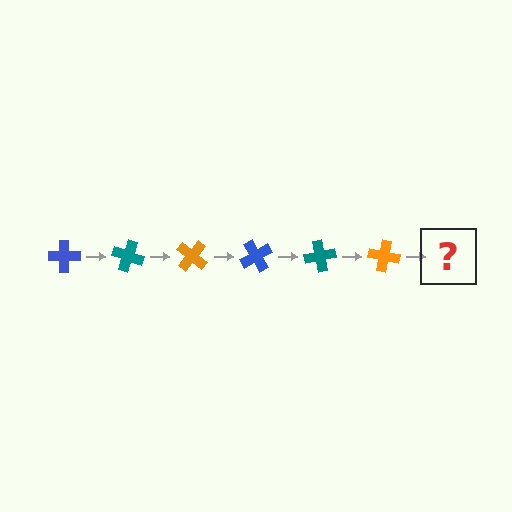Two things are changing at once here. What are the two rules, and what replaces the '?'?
The two rules are that it rotates 20 degrees each step and the color cycles through blue, teal, and orange. The '?' should be a blue cross, rotated 120 degrees from the start.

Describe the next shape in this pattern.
It should be a blue cross, rotated 120 degrees from the start.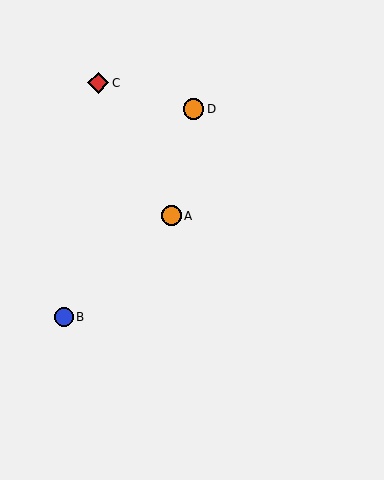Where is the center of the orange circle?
The center of the orange circle is at (193, 109).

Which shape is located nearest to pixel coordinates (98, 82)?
The red diamond (labeled C) at (98, 83) is nearest to that location.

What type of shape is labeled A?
Shape A is an orange circle.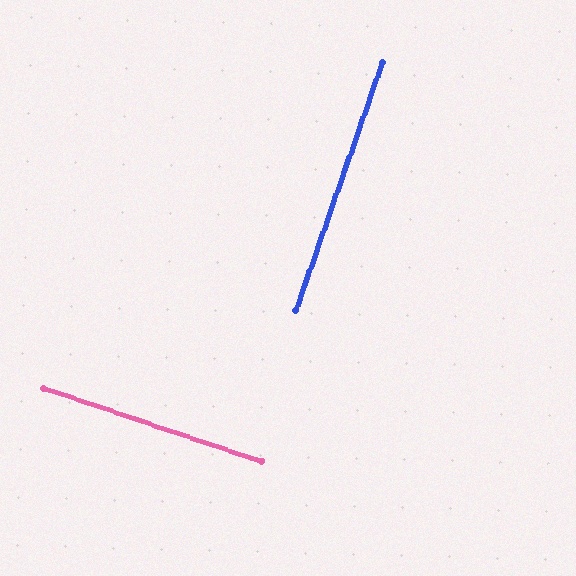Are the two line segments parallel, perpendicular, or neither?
Perpendicular — they meet at approximately 89°.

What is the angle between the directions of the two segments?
Approximately 89 degrees.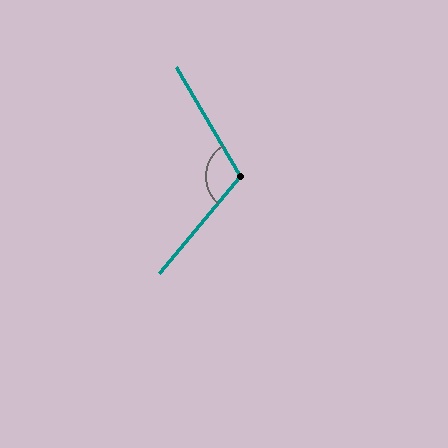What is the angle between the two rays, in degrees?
Approximately 109 degrees.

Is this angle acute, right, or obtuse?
It is obtuse.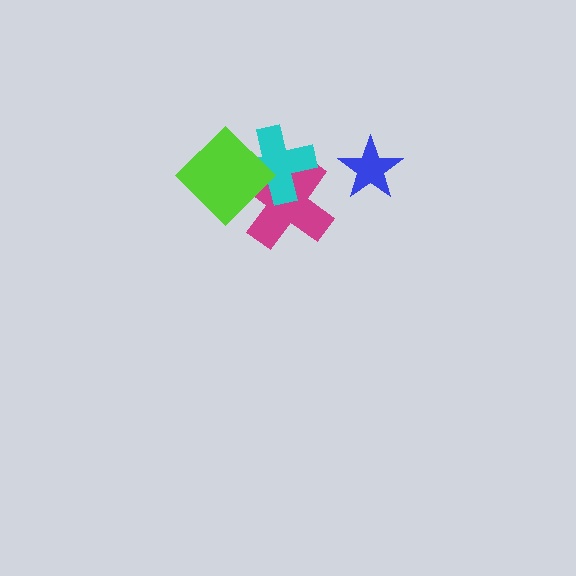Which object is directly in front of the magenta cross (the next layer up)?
The cyan cross is directly in front of the magenta cross.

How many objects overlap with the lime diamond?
2 objects overlap with the lime diamond.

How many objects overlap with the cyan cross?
2 objects overlap with the cyan cross.